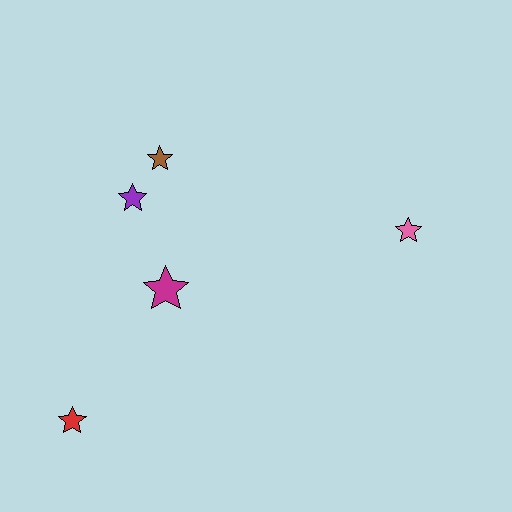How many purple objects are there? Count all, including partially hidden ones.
There is 1 purple object.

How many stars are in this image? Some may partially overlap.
There are 5 stars.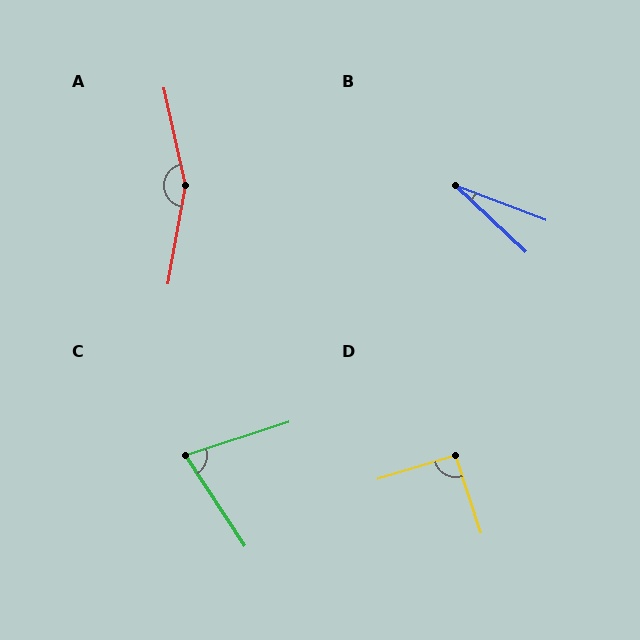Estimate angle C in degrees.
Approximately 75 degrees.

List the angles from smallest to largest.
B (22°), C (75°), D (91°), A (157°).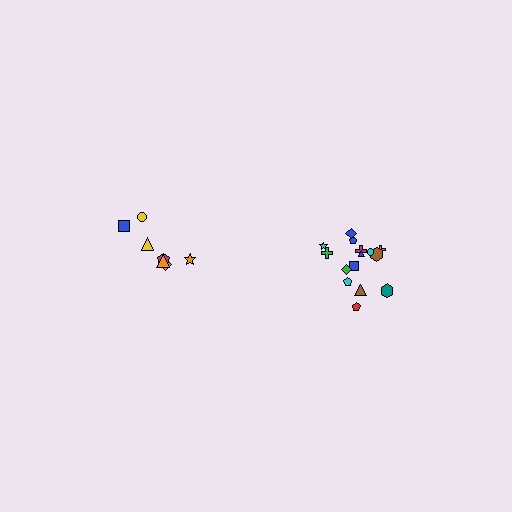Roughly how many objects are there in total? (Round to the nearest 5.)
Roughly 20 objects in total.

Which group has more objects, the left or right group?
The right group.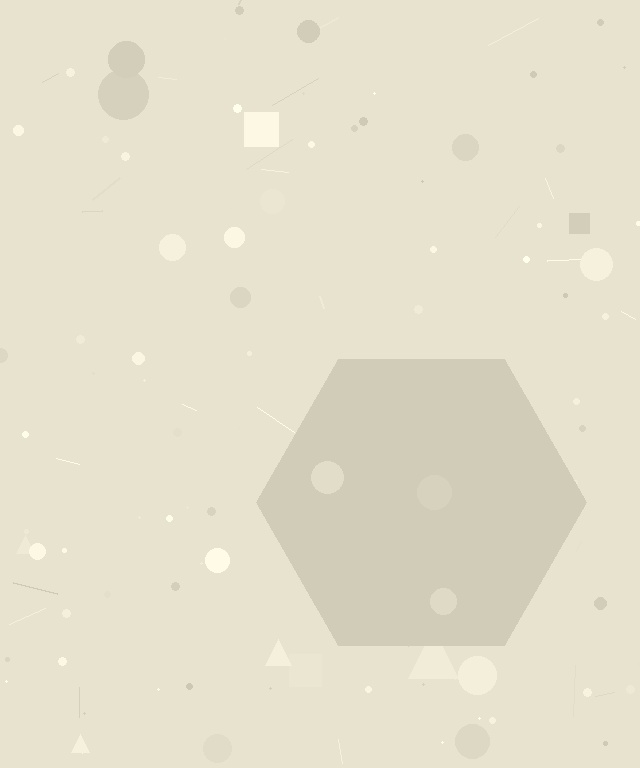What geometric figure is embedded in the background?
A hexagon is embedded in the background.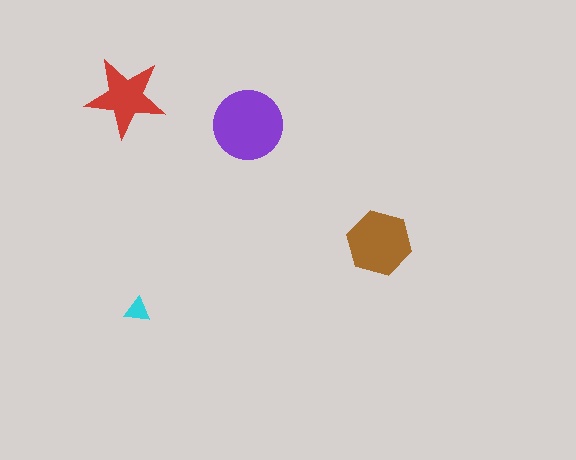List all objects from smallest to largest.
The cyan triangle, the red star, the brown hexagon, the purple circle.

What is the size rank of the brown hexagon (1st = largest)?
2nd.